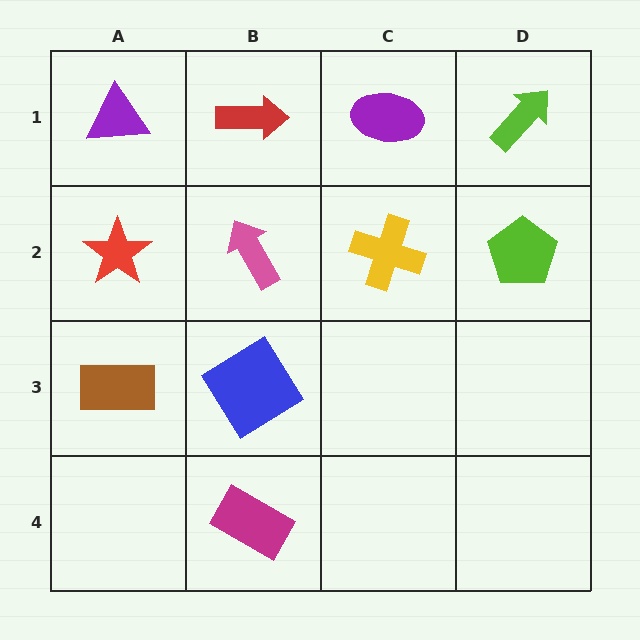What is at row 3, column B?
A blue diamond.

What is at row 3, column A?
A brown rectangle.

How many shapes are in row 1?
4 shapes.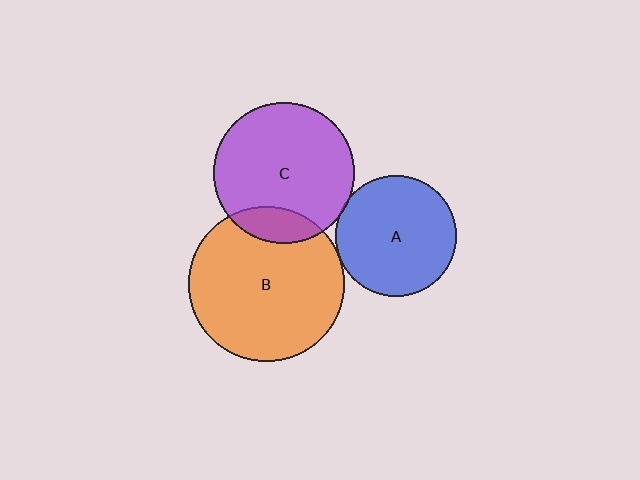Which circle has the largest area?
Circle B (orange).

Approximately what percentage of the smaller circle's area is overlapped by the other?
Approximately 5%.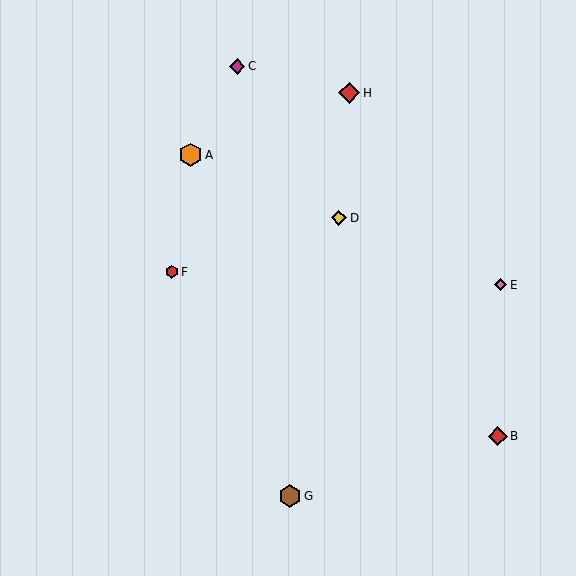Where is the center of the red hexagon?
The center of the red hexagon is at (172, 272).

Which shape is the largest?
The brown hexagon (labeled G) is the largest.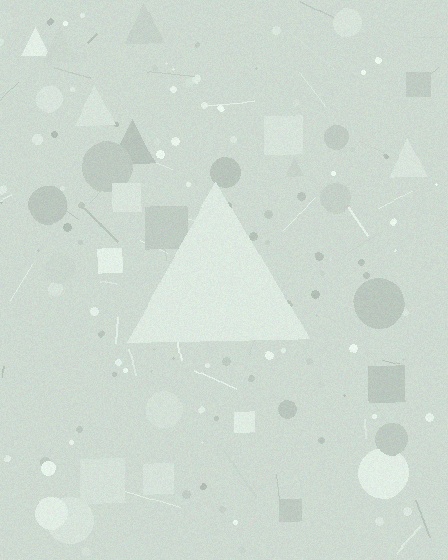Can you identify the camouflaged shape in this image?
The camouflaged shape is a triangle.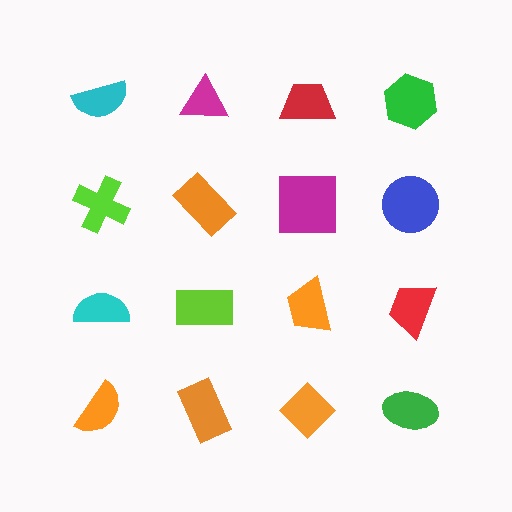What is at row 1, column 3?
A red trapezoid.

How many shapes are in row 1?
4 shapes.